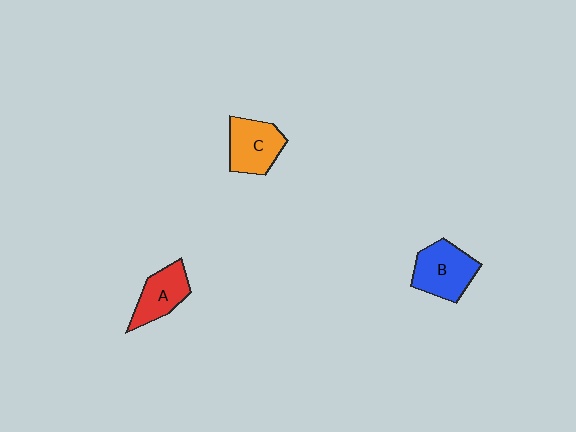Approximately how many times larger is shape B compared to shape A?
Approximately 1.2 times.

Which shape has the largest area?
Shape B (blue).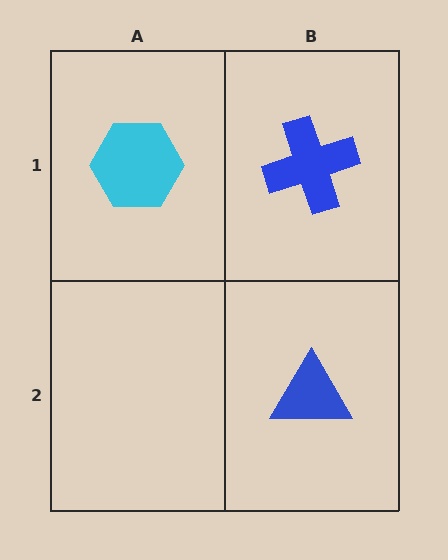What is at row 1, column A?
A cyan hexagon.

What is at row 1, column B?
A blue cross.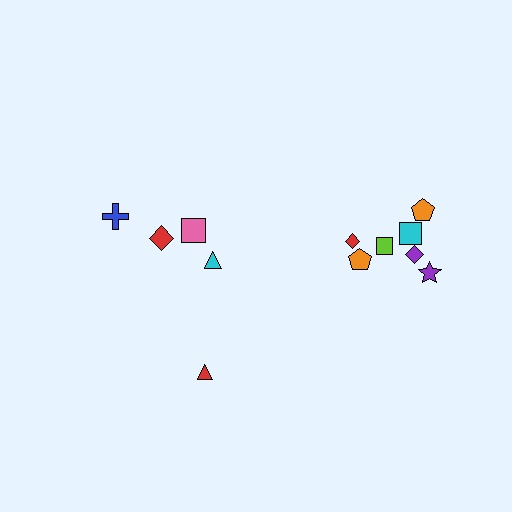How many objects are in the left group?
There are 5 objects.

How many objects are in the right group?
There are 7 objects.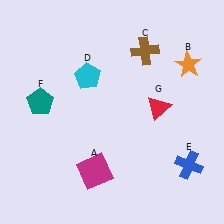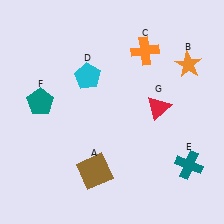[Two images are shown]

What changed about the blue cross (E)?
In Image 1, E is blue. In Image 2, it changed to teal.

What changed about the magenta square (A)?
In Image 1, A is magenta. In Image 2, it changed to brown.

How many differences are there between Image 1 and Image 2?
There are 3 differences between the two images.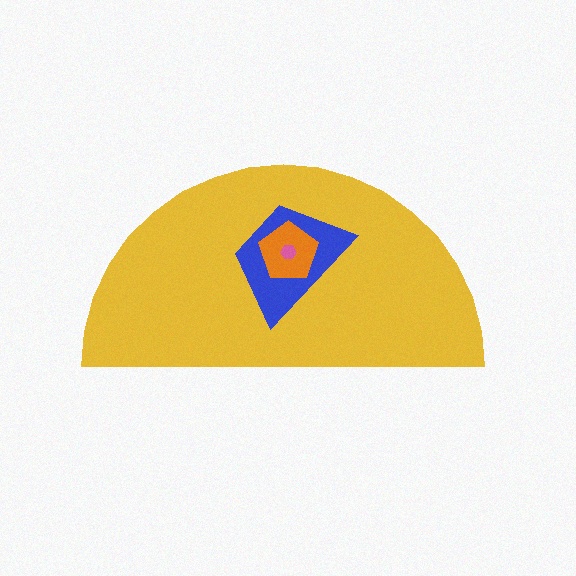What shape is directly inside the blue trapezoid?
The orange pentagon.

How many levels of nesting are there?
4.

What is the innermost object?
The pink hexagon.